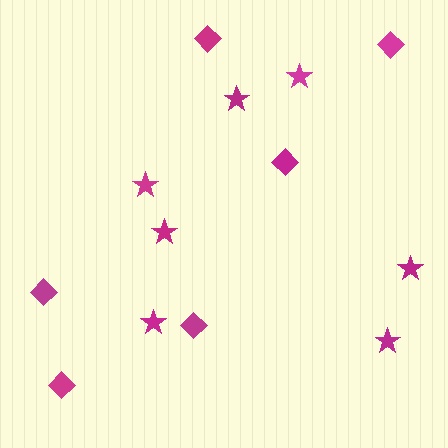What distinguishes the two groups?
There are 2 groups: one group of diamonds (6) and one group of stars (7).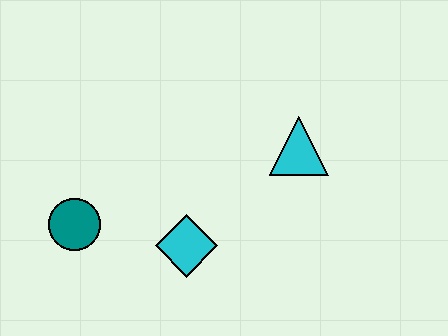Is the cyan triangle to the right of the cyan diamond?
Yes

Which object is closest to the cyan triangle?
The cyan diamond is closest to the cyan triangle.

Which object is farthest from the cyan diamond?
The cyan triangle is farthest from the cyan diamond.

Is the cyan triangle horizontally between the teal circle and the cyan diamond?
No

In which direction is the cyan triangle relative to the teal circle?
The cyan triangle is to the right of the teal circle.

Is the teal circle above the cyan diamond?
Yes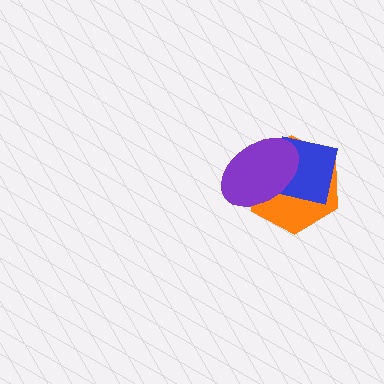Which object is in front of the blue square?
The purple ellipse is in front of the blue square.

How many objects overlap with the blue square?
2 objects overlap with the blue square.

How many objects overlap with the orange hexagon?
2 objects overlap with the orange hexagon.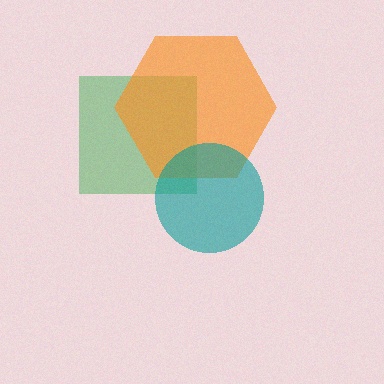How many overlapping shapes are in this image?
There are 3 overlapping shapes in the image.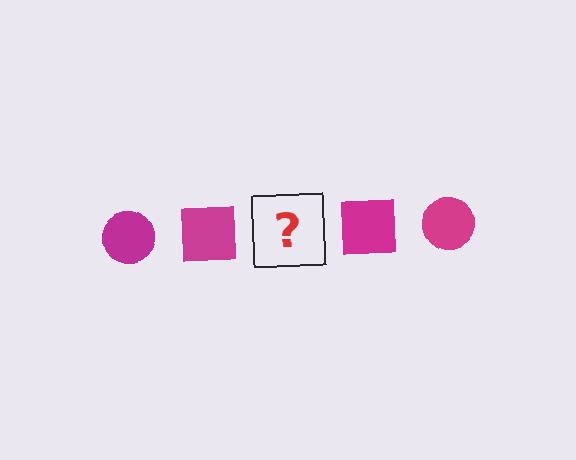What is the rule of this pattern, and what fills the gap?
The rule is that the pattern cycles through circle, square shapes in magenta. The gap should be filled with a magenta circle.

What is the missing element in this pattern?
The missing element is a magenta circle.